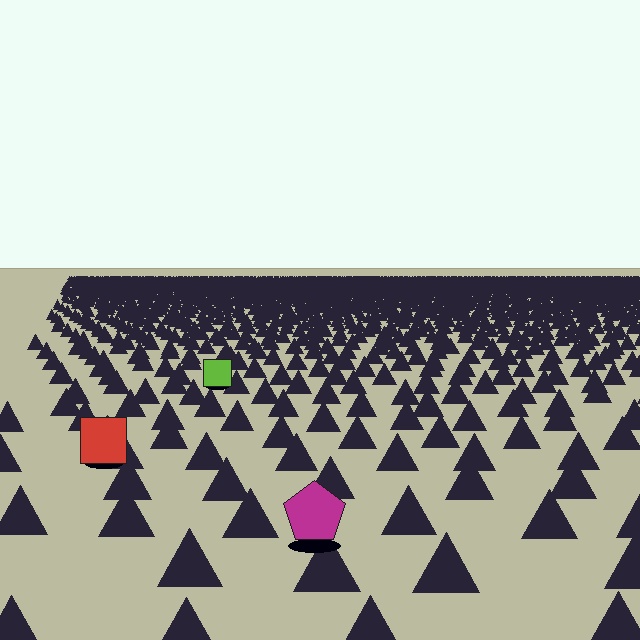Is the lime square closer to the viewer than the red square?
No. The red square is closer — you can tell from the texture gradient: the ground texture is coarser near it.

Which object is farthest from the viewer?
The lime square is farthest from the viewer. It appears smaller and the ground texture around it is denser.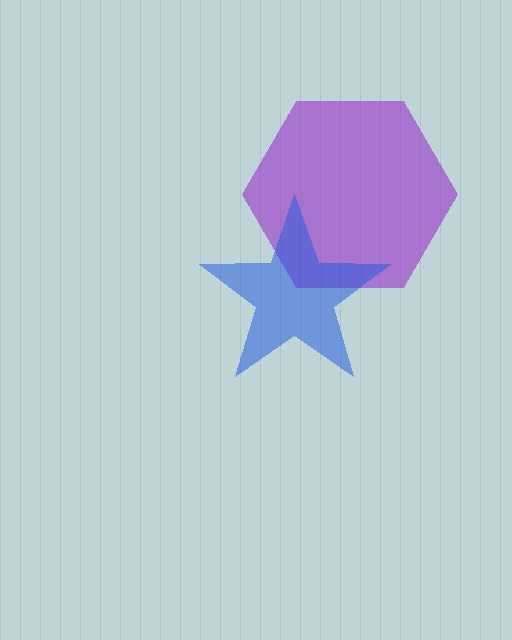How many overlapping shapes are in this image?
There are 2 overlapping shapes in the image.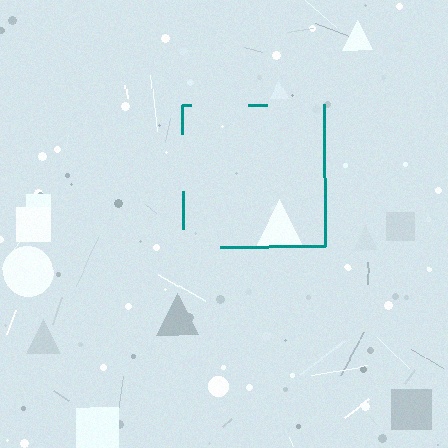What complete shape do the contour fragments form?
The contour fragments form a square.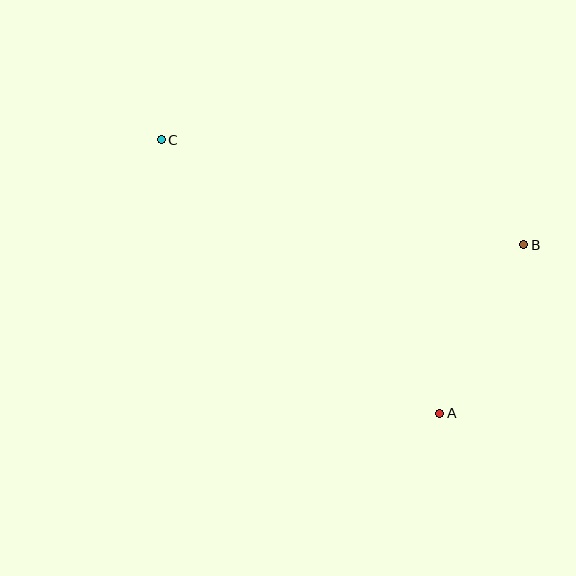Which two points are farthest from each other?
Points A and C are farthest from each other.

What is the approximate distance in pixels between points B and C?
The distance between B and C is approximately 378 pixels.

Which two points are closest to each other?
Points A and B are closest to each other.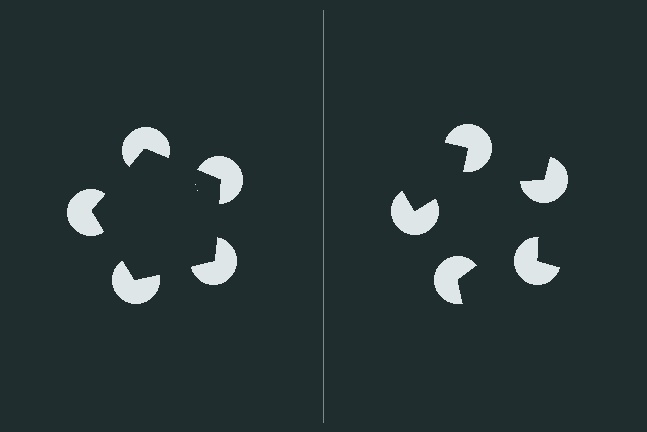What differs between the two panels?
The pac-man discs are positioned identically on both sides; only the wedge orientations differ. On the left they align to a pentagon; on the right they are misaligned.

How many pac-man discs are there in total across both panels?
10 — 5 on each side.